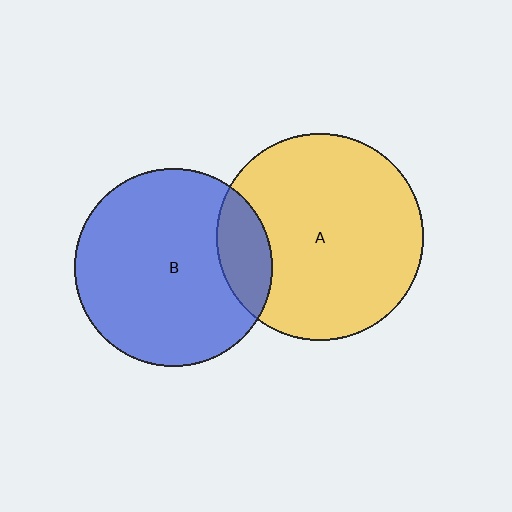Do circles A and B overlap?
Yes.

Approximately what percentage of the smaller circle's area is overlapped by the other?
Approximately 15%.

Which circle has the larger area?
Circle A (yellow).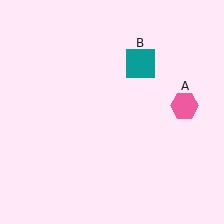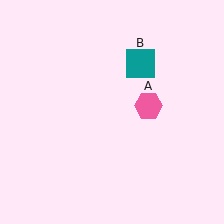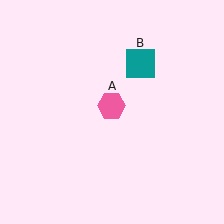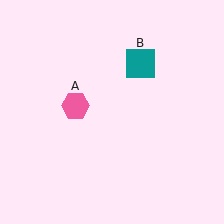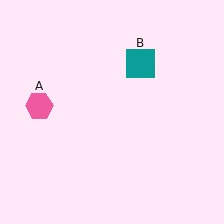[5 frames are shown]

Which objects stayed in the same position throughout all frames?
Teal square (object B) remained stationary.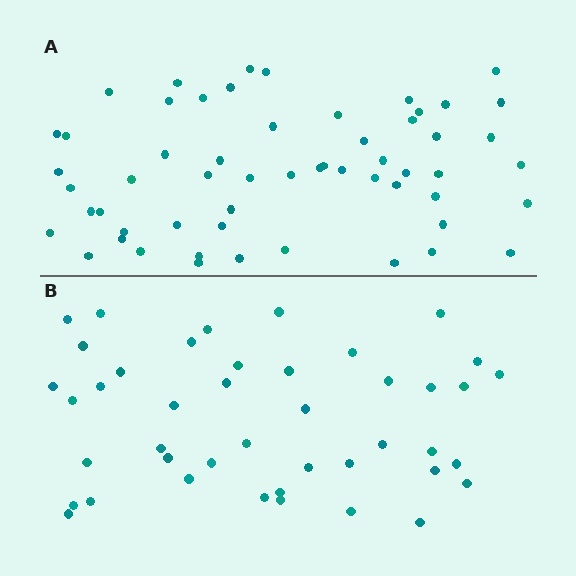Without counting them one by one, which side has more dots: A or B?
Region A (the top region) has more dots.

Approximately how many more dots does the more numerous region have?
Region A has approximately 15 more dots than region B.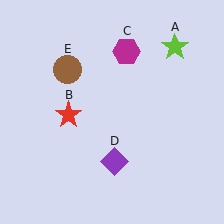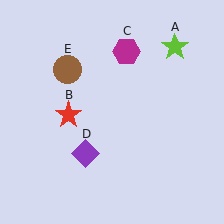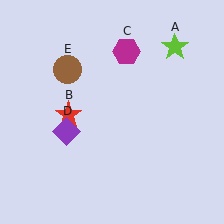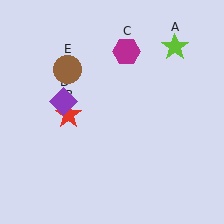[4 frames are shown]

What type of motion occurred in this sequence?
The purple diamond (object D) rotated clockwise around the center of the scene.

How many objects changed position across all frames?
1 object changed position: purple diamond (object D).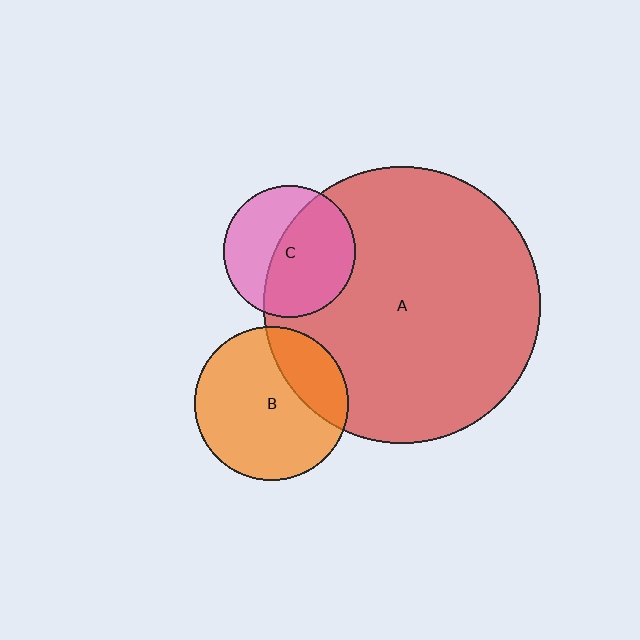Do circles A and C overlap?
Yes.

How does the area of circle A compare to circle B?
Approximately 3.2 times.